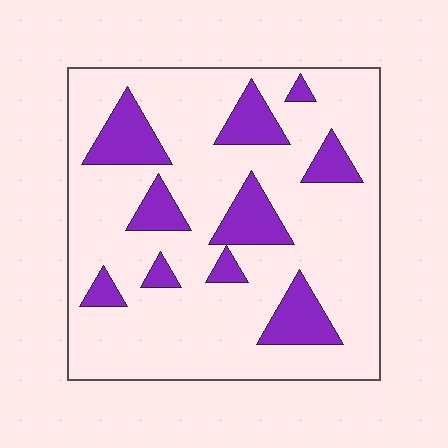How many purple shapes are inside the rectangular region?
10.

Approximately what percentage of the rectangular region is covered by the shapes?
Approximately 20%.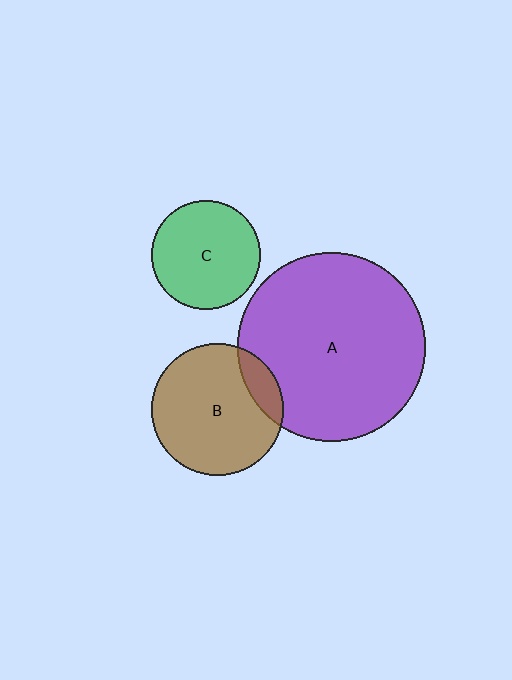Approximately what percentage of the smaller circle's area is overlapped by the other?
Approximately 15%.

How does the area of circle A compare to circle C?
Approximately 3.0 times.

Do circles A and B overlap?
Yes.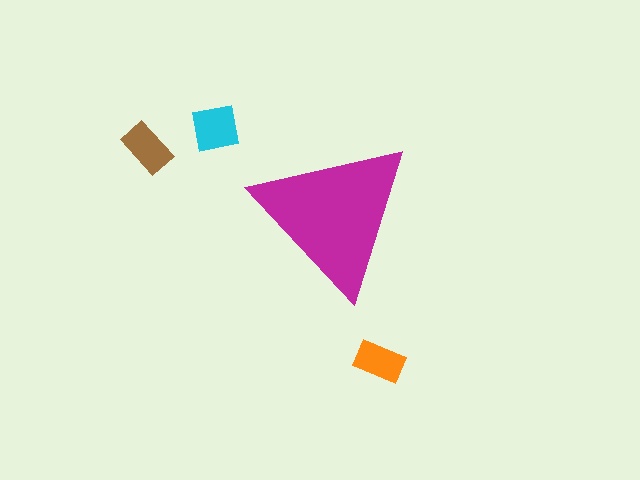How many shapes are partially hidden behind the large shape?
0 shapes are partially hidden.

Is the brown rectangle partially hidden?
No, the brown rectangle is fully visible.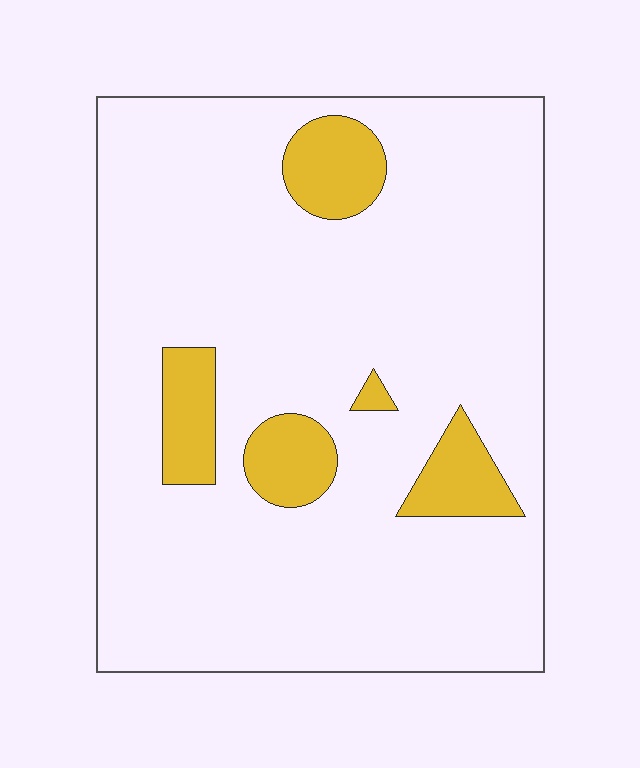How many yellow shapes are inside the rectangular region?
5.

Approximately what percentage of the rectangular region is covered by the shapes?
Approximately 10%.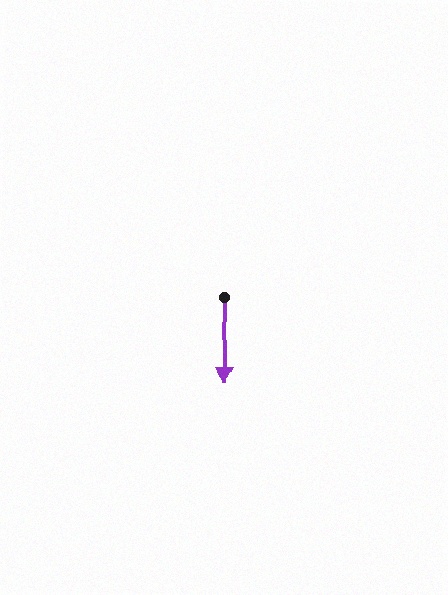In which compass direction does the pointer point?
South.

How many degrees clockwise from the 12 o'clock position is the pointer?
Approximately 179 degrees.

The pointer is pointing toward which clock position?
Roughly 6 o'clock.